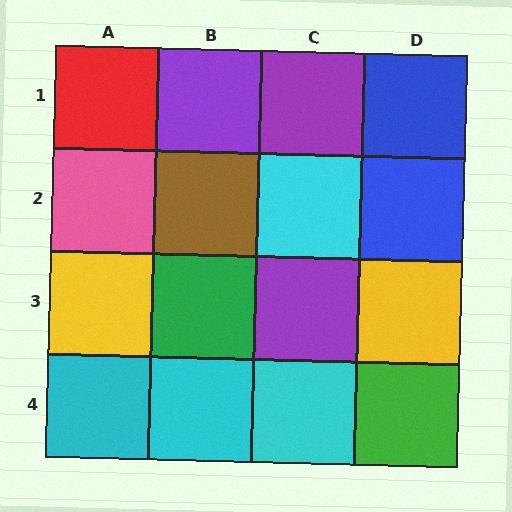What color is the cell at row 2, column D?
Blue.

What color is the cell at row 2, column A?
Pink.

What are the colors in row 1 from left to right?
Red, purple, purple, blue.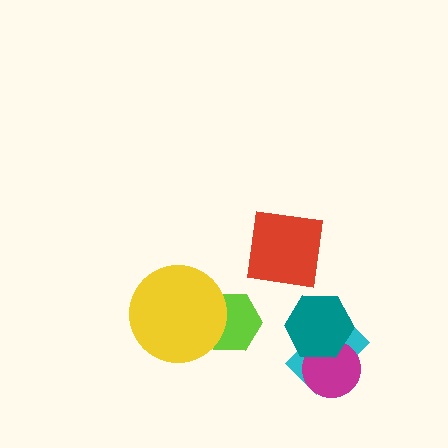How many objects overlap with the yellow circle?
1 object overlaps with the yellow circle.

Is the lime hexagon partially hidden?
Yes, it is partially covered by another shape.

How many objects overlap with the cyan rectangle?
2 objects overlap with the cyan rectangle.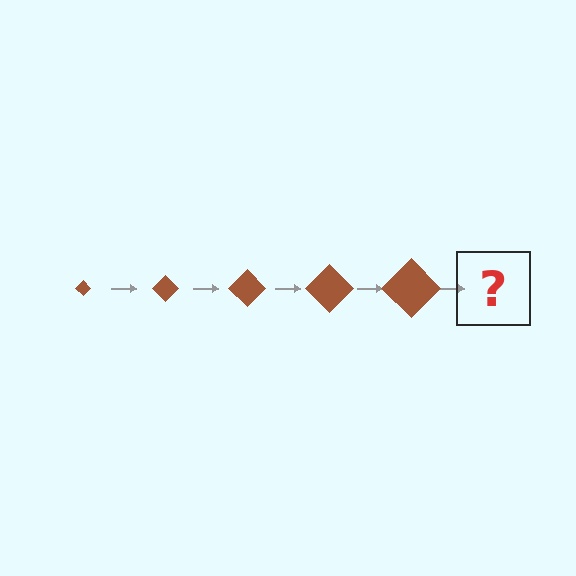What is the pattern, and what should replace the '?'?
The pattern is that the diamond gets progressively larger each step. The '?' should be a brown diamond, larger than the previous one.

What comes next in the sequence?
The next element should be a brown diamond, larger than the previous one.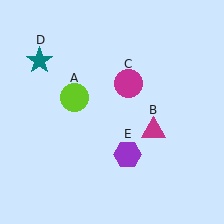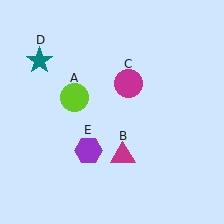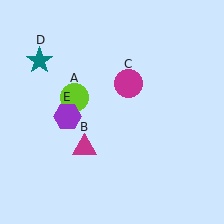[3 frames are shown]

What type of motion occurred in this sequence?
The magenta triangle (object B), purple hexagon (object E) rotated clockwise around the center of the scene.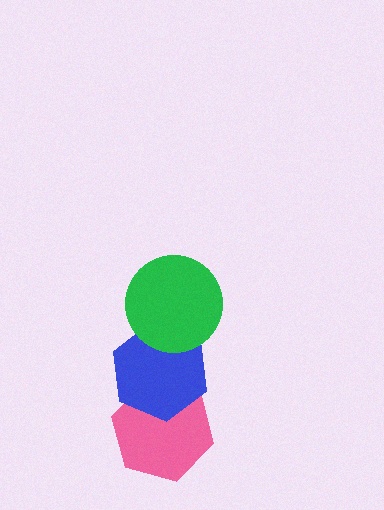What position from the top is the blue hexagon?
The blue hexagon is 2nd from the top.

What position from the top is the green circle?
The green circle is 1st from the top.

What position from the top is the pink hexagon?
The pink hexagon is 3rd from the top.